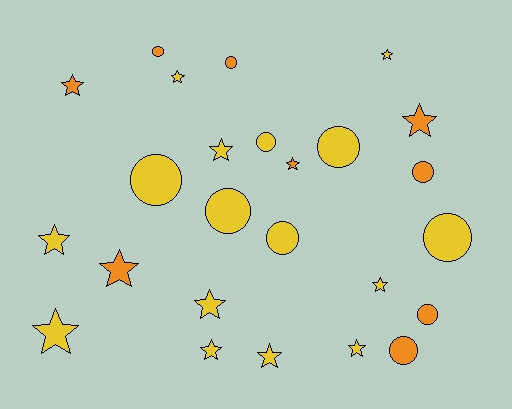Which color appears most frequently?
Yellow, with 16 objects.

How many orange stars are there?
There are 4 orange stars.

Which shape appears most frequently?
Star, with 14 objects.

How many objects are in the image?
There are 25 objects.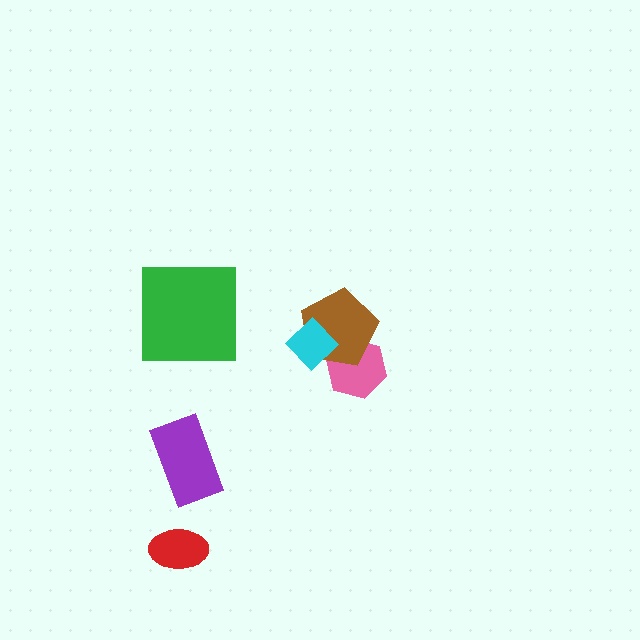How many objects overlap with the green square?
0 objects overlap with the green square.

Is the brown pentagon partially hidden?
Yes, it is partially covered by another shape.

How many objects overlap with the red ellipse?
0 objects overlap with the red ellipse.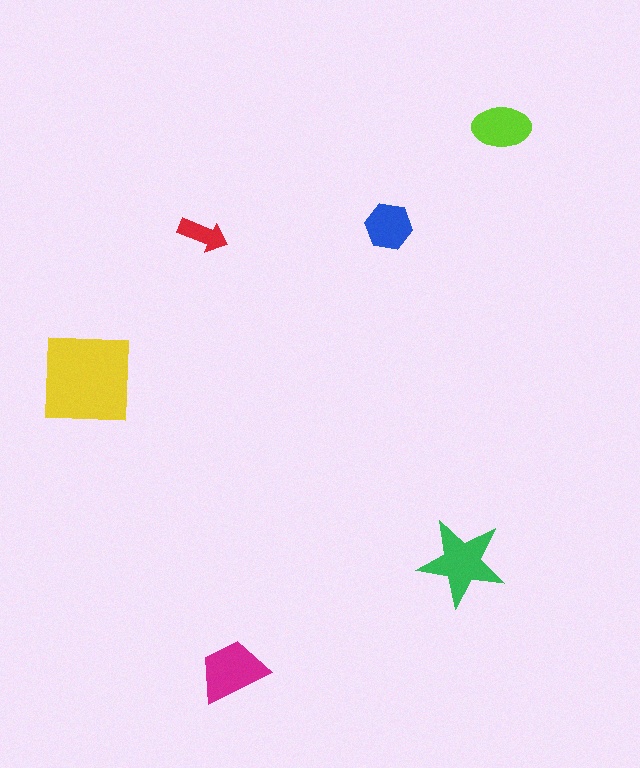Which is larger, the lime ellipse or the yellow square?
The yellow square.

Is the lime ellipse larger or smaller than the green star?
Smaller.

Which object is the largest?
The yellow square.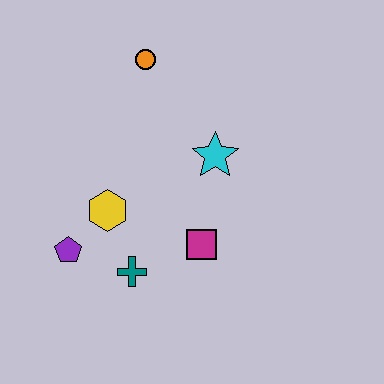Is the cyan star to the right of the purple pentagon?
Yes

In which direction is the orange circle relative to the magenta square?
The orange circle is above the magenta square.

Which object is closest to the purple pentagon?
The yellow hexagon is closest to the purple pentagon.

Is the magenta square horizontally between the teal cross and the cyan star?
Yes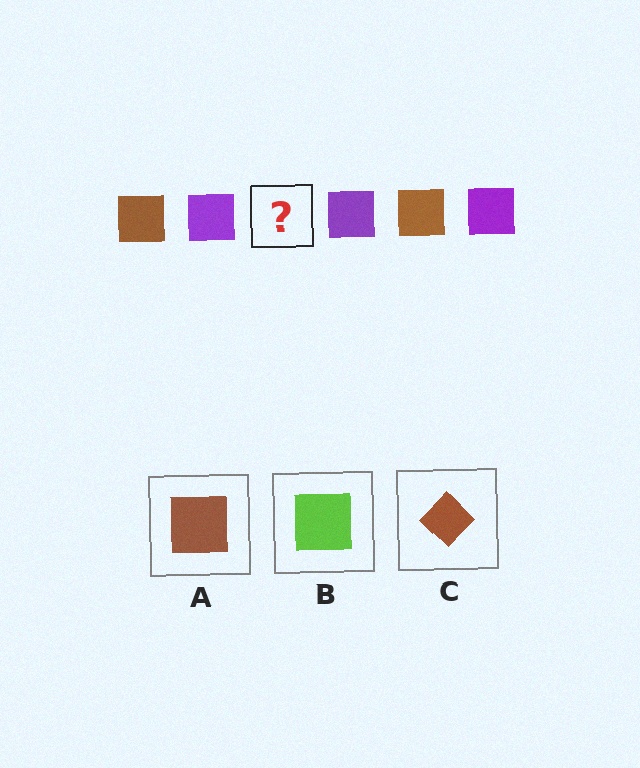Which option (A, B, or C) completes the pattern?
A.